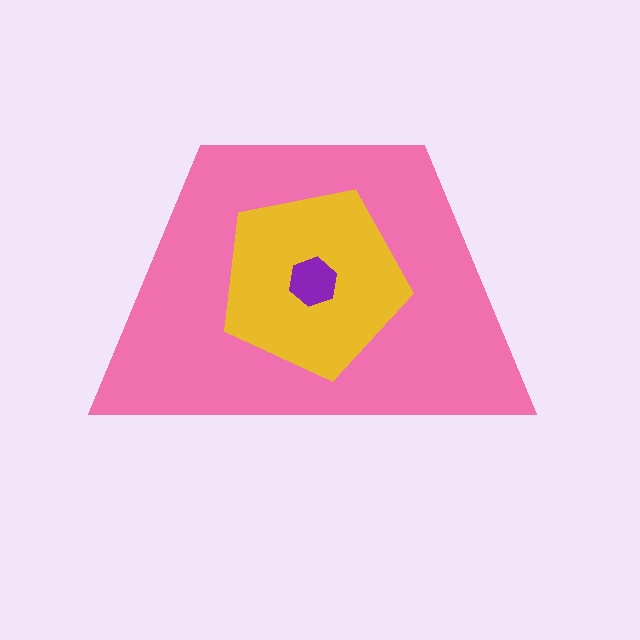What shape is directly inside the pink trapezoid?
The yellow pentagon.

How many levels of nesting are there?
3.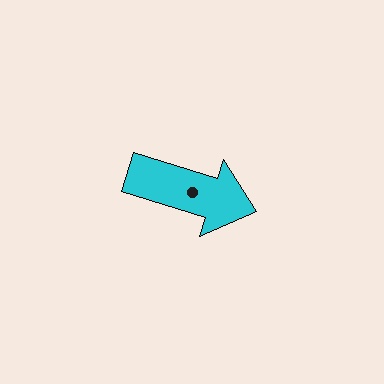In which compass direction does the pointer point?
East.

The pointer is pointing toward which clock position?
Roughly 4 o'clock.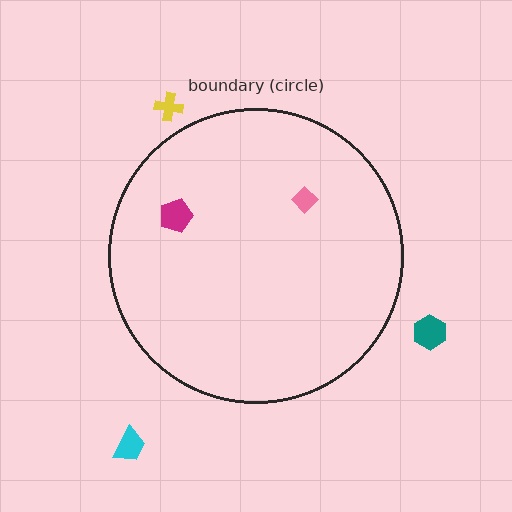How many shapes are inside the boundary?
2 inside, 3 outside.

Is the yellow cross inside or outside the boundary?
Outside.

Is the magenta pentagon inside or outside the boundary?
Inside.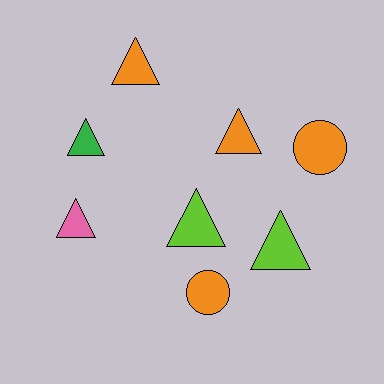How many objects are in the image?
There are 8 objects.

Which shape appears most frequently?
Triangle, with 6 objects.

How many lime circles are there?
There are no lime circles.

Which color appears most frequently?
Orange, with 4 objects.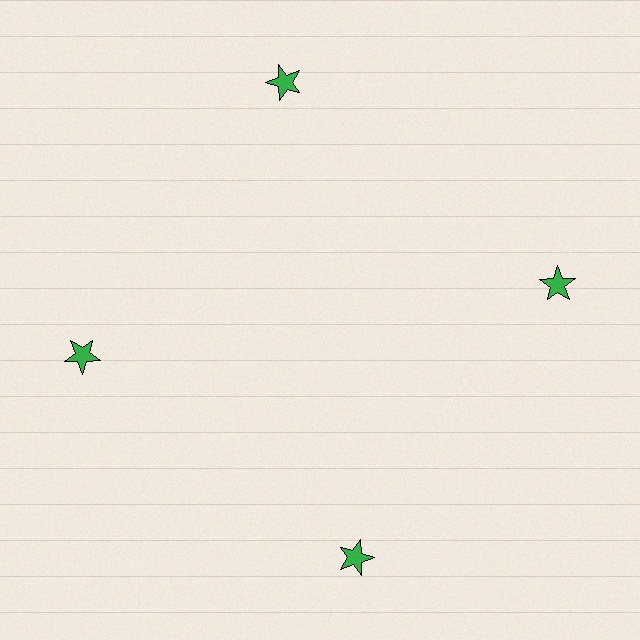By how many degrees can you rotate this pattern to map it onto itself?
The pattern maps onto itself every 90 degrees of rotation.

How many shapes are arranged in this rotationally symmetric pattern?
There are 4 shapes, arranged in 4 groups of 1.